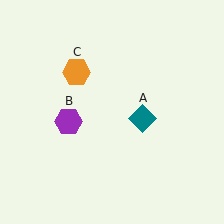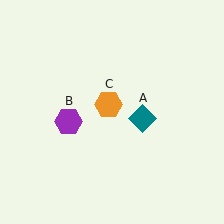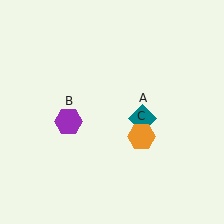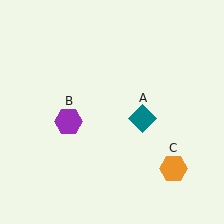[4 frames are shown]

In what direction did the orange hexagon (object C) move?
The orange hexagon (object C) moved down and to the right.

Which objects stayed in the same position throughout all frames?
Teal diamond (object A) and purple hexagon (object B) remained stationary.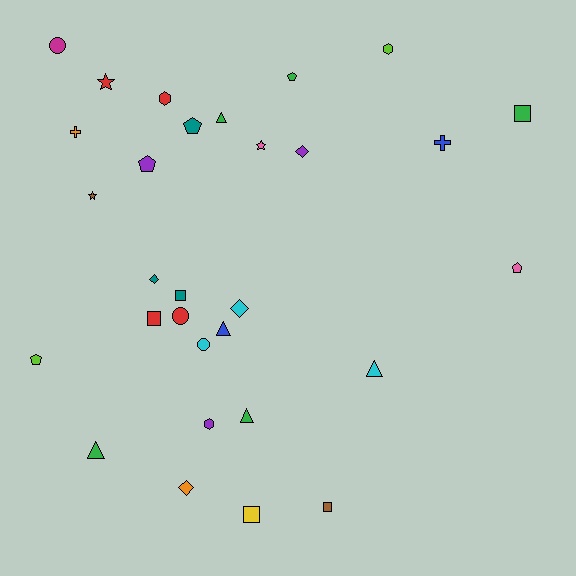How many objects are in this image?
There are 30 objects.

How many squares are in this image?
There are 5 squares.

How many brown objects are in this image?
There are 2 brown objects.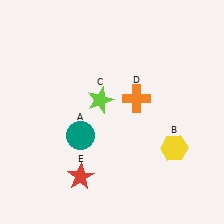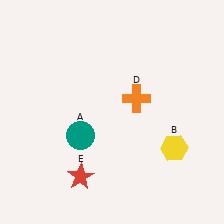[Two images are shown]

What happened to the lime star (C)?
The lime star (C) was removed in Image 2. It was in the top-left area of Image 1.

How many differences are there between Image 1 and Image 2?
There is 1 difference between the two images.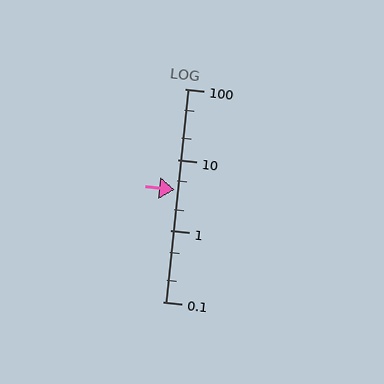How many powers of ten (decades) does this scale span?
The scale spans 3 decades, from 0.1 to 100.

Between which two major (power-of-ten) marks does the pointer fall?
The pointer is between 1 and 10.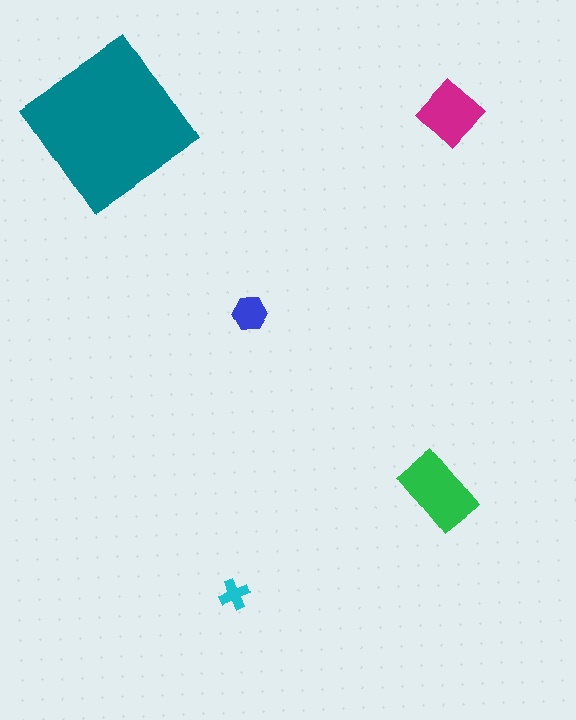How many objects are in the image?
There are 5 objects in the image.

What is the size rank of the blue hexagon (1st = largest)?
4th.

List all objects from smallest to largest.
The cyan cross, the blue hexagon, the magenta diamond, the green rectangle, the teal diamond.